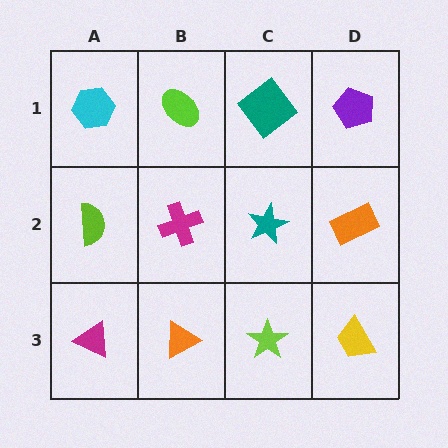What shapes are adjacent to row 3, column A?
A lime semicircle (row 2, column A), an orange triangle (row 3, column B).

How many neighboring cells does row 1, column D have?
2.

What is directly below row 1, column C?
A teal star.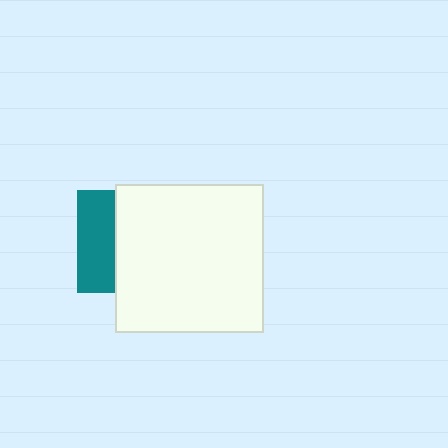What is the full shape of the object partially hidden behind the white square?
The partially hidden object is a teal square.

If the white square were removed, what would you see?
You would see the complete teal square.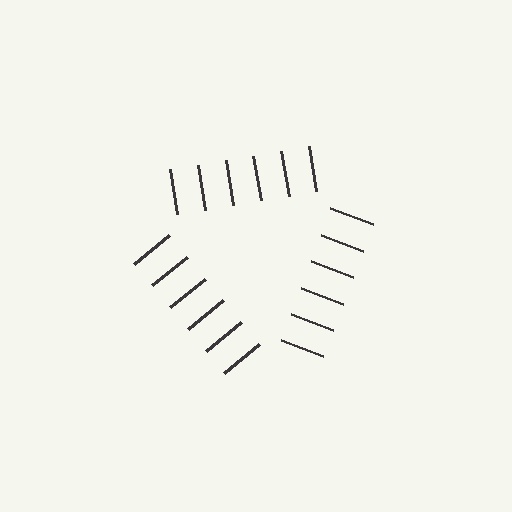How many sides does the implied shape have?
3 sides — the line-ends trace a triangle.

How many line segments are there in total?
18 — 6 along each of the 3 edges.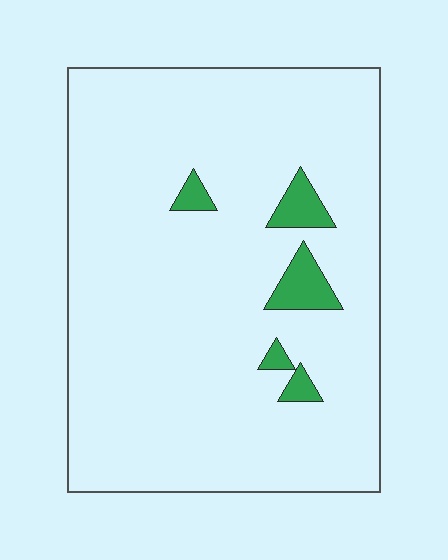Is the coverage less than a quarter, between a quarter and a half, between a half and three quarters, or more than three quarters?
Less than a quarter.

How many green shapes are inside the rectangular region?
5.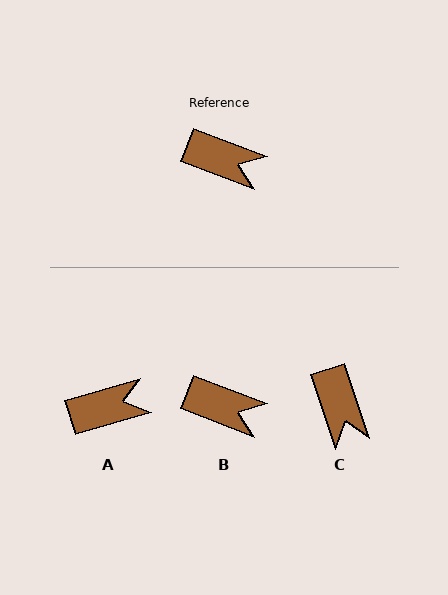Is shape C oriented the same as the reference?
No, it is off by about 50 degrees.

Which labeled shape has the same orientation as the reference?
B.